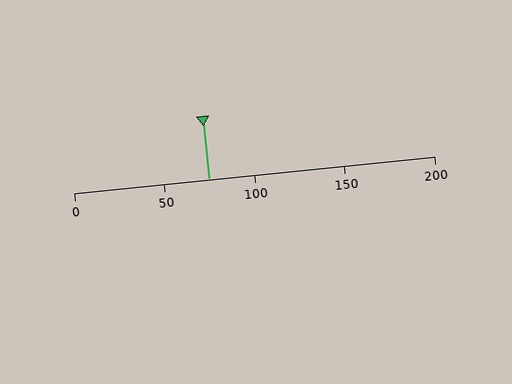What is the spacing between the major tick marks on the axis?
The major ticks are spaced 50 apart.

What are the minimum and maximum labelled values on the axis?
The axis runs from 0 to 200.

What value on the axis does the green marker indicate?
The marker indicates approximately 75.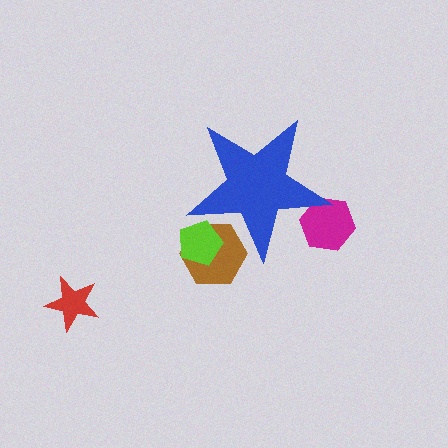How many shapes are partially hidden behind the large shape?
3 shapes are partially hidden.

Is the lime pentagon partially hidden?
Yes, the lime pentagon is partially hidden behind the blue star.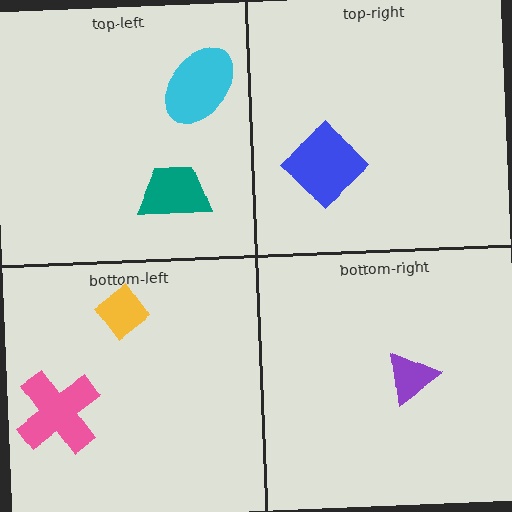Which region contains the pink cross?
The bottom-left region.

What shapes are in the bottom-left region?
The pink cross, the yellow diamond.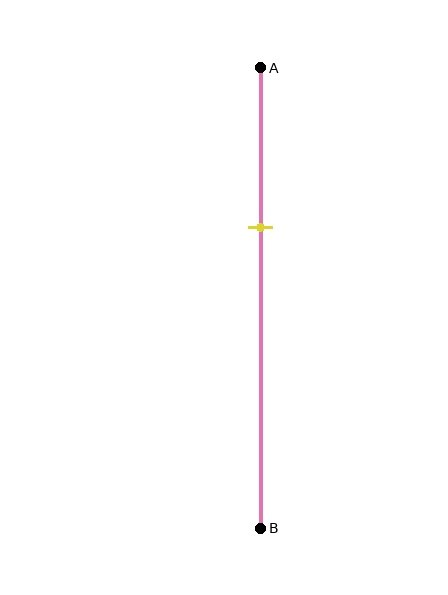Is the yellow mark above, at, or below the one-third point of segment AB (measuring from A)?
The yellow mark is approximately at the one-third point of segment AB.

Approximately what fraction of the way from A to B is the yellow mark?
The yellow mark is approximately 35% of the way from A to B.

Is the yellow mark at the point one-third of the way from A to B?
Yes, the mark is approximately at the one-third point.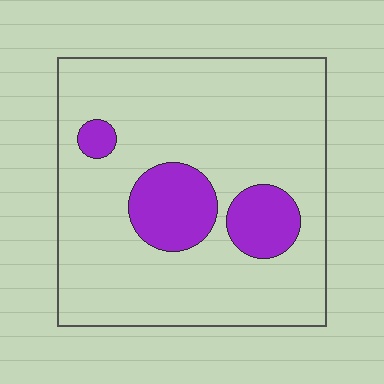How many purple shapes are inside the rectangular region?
3.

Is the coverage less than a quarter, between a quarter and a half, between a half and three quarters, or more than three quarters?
Less than a quarter.